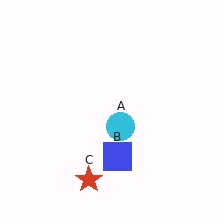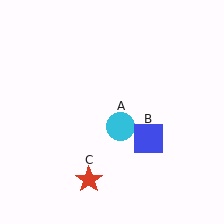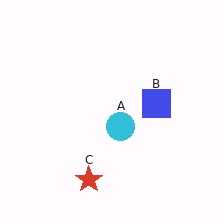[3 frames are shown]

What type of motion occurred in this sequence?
The blue square (object B) rotated counterclockwise around the center of the scene.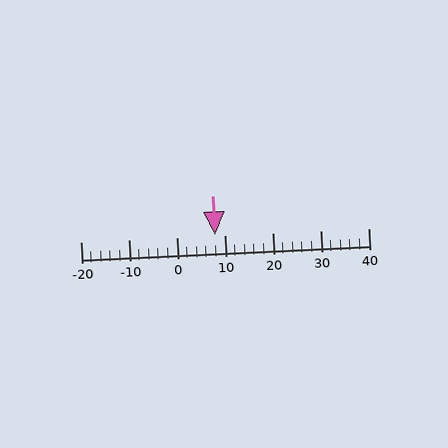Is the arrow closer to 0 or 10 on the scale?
The arrow is closer to 10.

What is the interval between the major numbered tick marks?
The major tick marks are spaced 10 units apart.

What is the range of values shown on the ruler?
The ruler shows values from -20 to 40.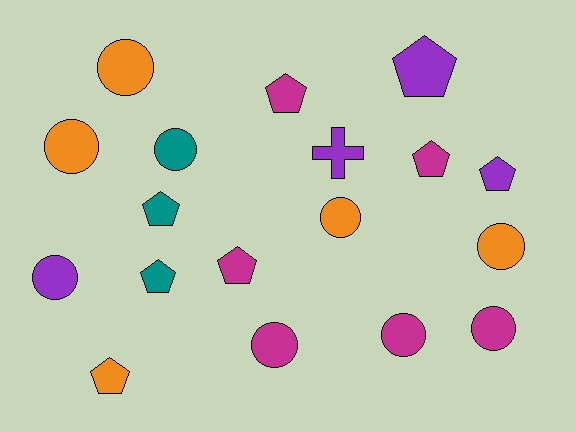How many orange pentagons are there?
There is 1 orange pentagon.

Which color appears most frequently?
Magenta, with 6 objects.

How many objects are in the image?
There are 18 objects.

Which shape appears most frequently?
Circle, with 9 objects.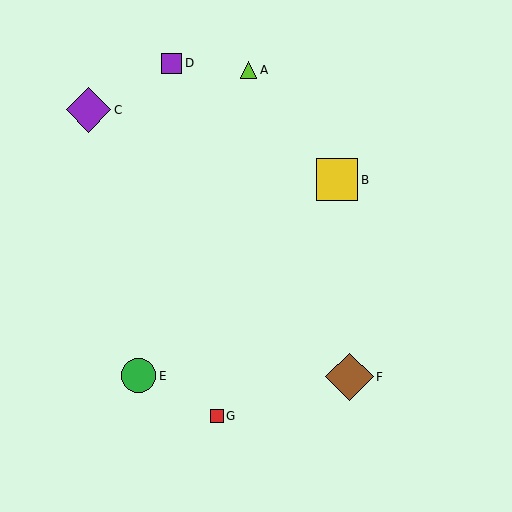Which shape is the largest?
The brown diamond (labeled F) is the largest.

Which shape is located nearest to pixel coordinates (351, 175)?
The yellow square (labeled B) at (337, 180) is nearest to that location.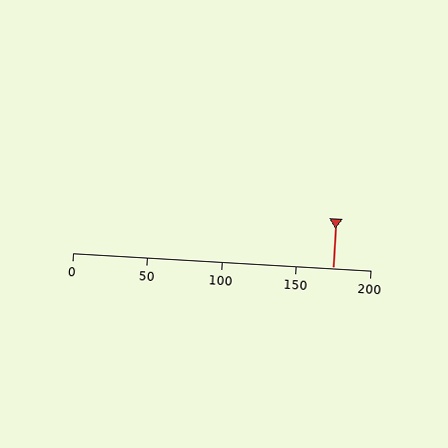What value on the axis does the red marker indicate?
The marker indicates approximately 175.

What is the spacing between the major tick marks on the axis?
The major ticks are spaced 50 apart.